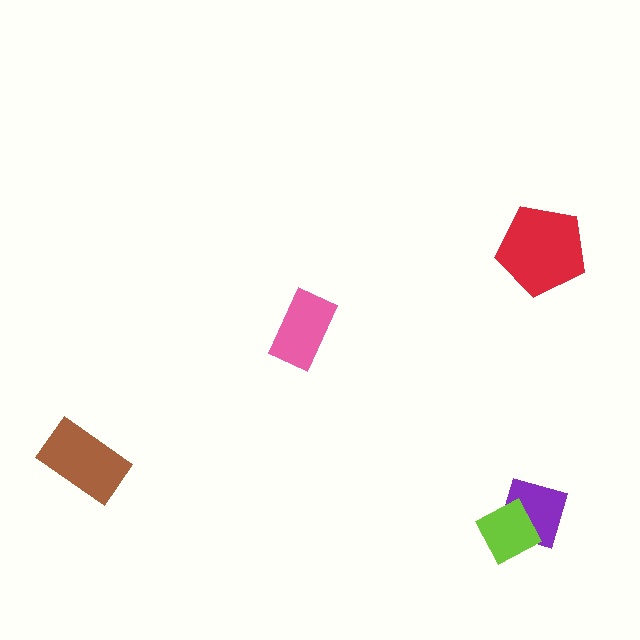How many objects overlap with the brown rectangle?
0 objects overlap with the brown rectangle.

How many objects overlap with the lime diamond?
1 object overlaps with the lime diamond.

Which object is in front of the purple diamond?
The lime diamond is in front of the purple diamond.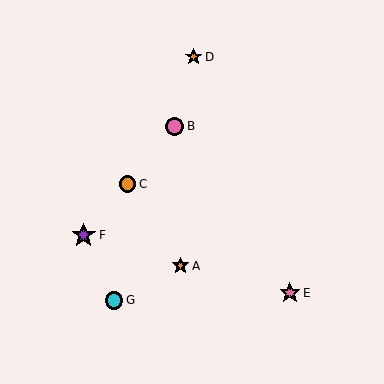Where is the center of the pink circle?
The center of the pink circle is at (175, 126).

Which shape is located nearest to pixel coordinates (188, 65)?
The orange star (labeled D) at (194, 57) is nearest to that location.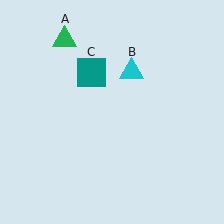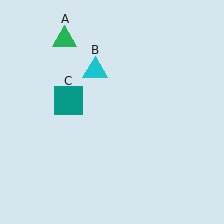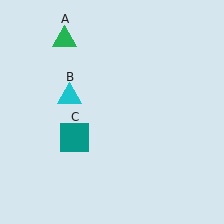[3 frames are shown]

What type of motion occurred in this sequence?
The cyan triangle (object B), teal square (object C) rotated counterclockwise around the center of the scene.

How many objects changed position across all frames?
2 objects changed position: cyan triangle (object B), teal square (object C).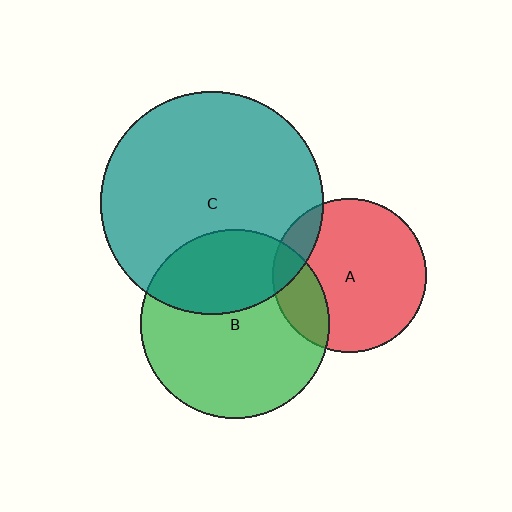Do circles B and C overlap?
Yes.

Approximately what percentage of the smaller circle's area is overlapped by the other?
Approximately 35%.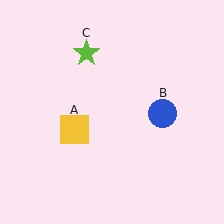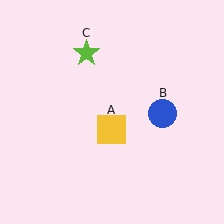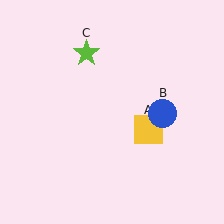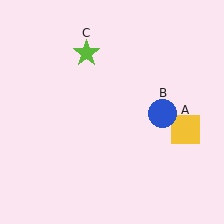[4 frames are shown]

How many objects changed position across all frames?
1 object changed position: yellow square (object A).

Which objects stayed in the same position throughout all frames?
Blue circle (object B) and lime star (object C) remained stationary.